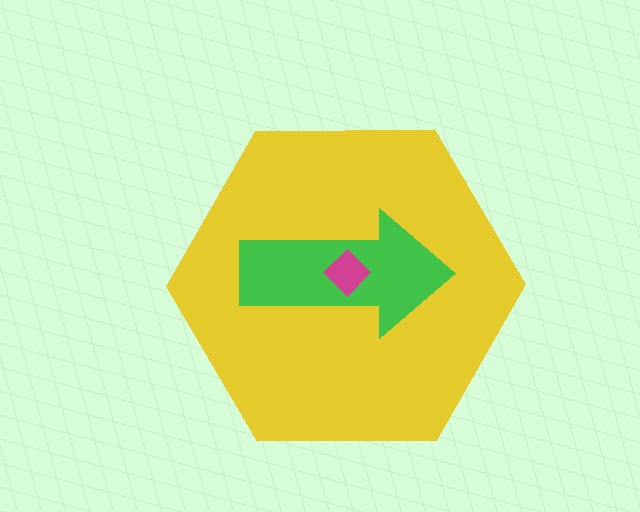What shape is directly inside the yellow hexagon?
The green arrow.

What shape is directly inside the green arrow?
The magenta diamond.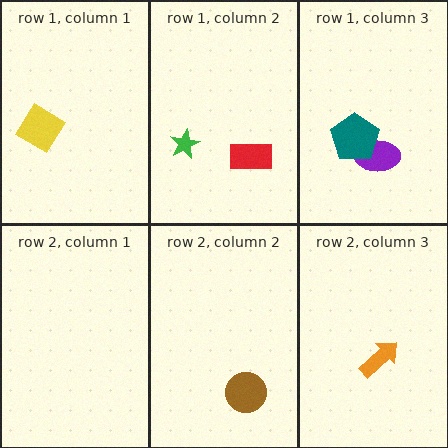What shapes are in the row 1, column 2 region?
The green star, the red rectangle.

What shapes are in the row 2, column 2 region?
The brown circle.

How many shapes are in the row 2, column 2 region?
1.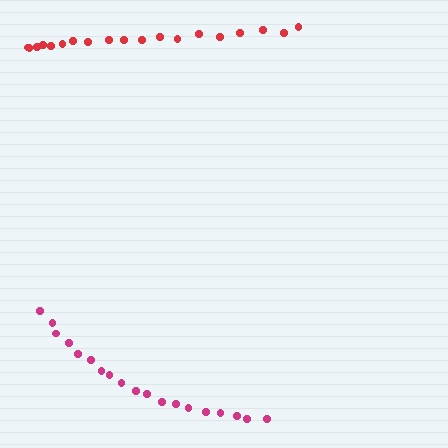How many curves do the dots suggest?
There are 2 distinct paths.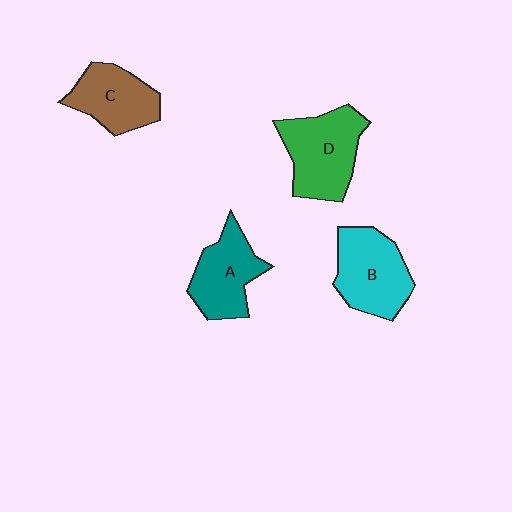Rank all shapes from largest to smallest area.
From largest to smallest: D (green), B (cyan), A (teal), C (brown).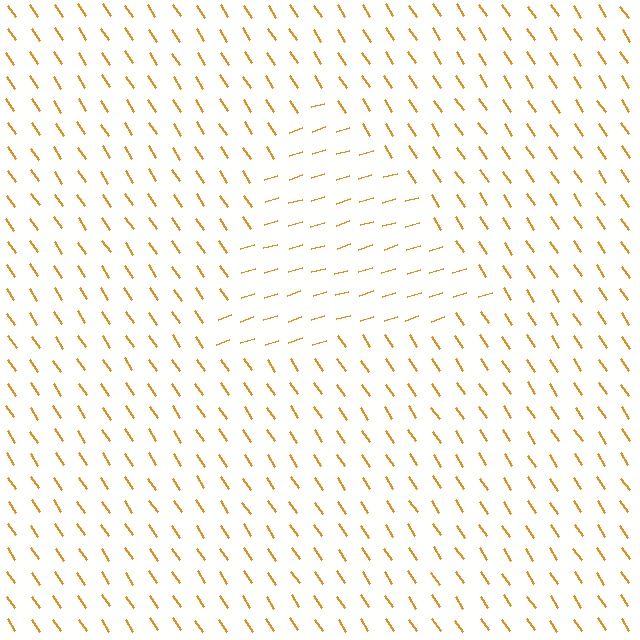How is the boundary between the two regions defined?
The boundary is defined purely by a change in line orientation (approximately 73 degrees difference). All lines are the same color and thickness.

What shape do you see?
I see a triangle.